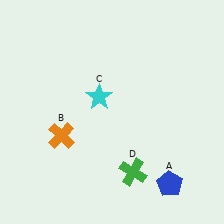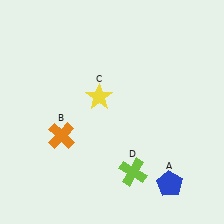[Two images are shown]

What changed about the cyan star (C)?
In Image 1, C is cyan. In Image 2, it changed to yellow.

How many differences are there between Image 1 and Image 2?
There are 2 differences between the two images.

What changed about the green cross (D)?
In Image 1, D is green. In Image 2, it changed to lime.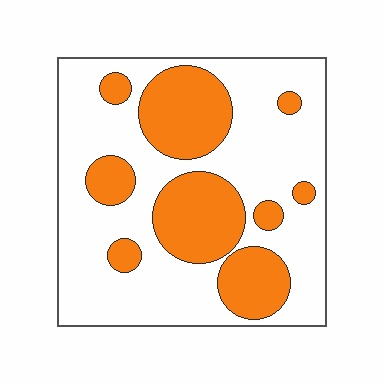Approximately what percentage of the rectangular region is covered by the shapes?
Approximately 35%.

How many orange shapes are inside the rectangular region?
9.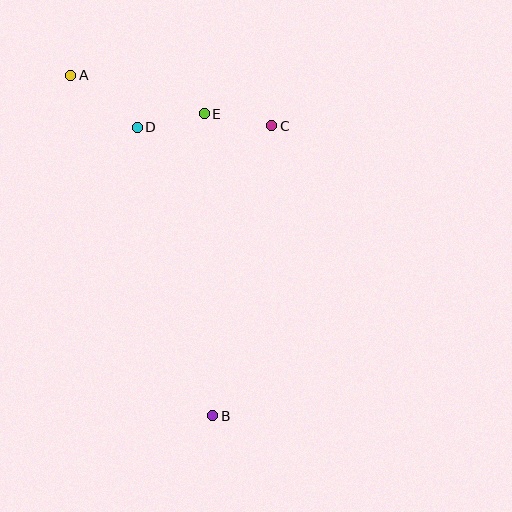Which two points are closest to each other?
Points C and E are closest to each other.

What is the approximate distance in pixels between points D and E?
The distance between D and E is approximately 69 pixels.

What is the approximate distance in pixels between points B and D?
The distance between B and D is approximately 298 pixels.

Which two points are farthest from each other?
Points A and B are farthest from each other.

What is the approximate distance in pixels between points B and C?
The distance between B and C is approximately 296 pixels.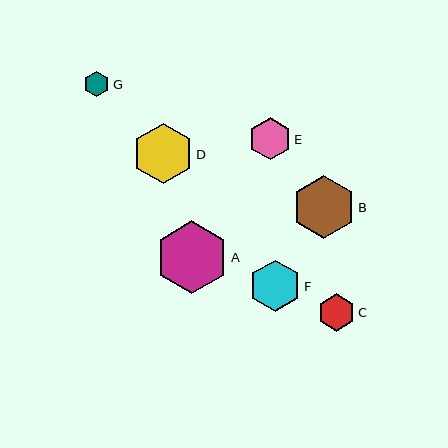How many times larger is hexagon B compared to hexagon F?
Hexagon B is approximately 1.2 times the size of hexagon F.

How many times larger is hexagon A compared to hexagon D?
Hexagon A is approximately 1.2 times the size of hexagon D.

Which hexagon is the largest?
Hexagon A is the largest with a size of approximately 73 pixels.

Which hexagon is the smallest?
Hexagon G is the smallest with a size of approximately 25 pixels.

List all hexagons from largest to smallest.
From largest to smallest: A, B, D, F, E, C, G.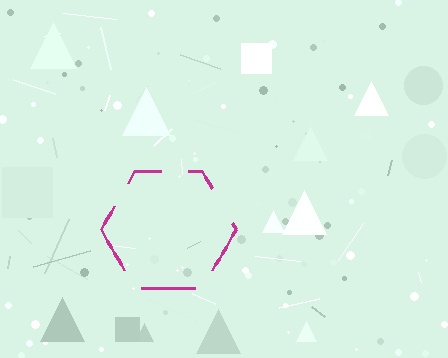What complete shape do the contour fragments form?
The contour fragments form a hexagon.